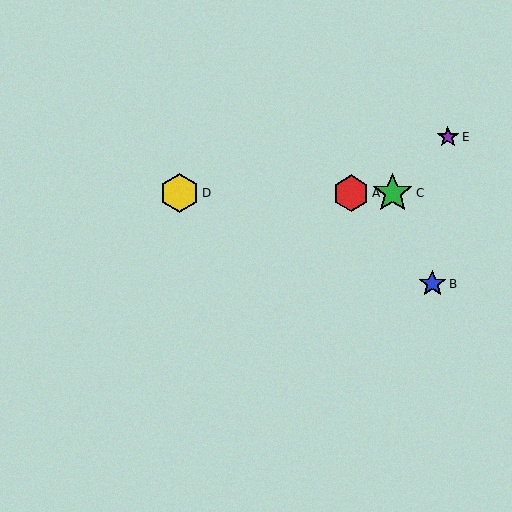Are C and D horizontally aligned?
Yes, both are at y≈193.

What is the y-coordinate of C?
Object C is at y≈193.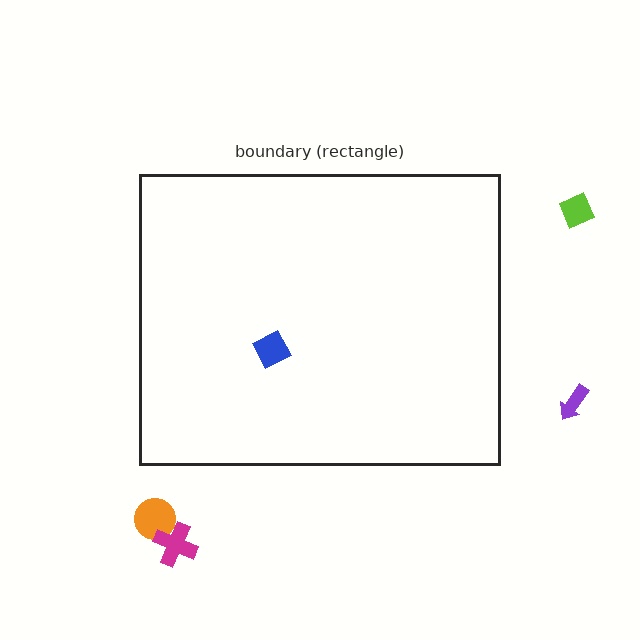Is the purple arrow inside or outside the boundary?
Outside.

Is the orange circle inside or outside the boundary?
Outside.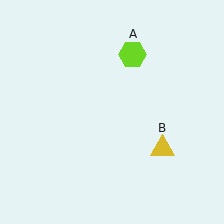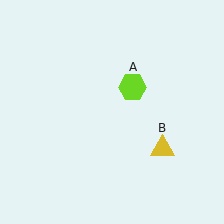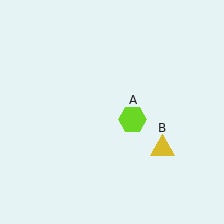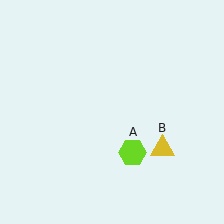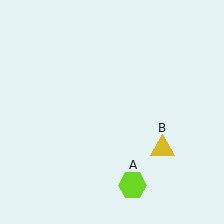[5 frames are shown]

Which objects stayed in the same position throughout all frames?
Yellow triangle (object B) remained stationary.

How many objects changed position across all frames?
1 object changed position: lime hexagon (object A).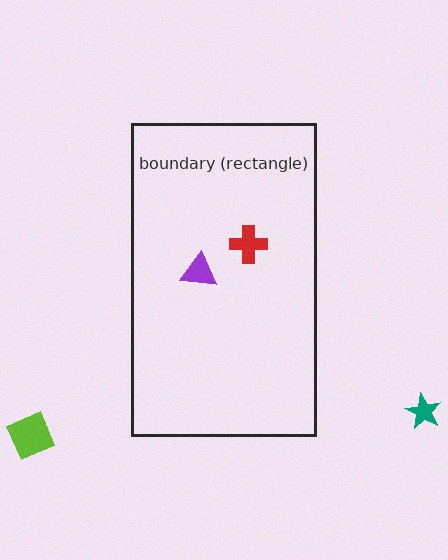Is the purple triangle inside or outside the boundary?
Inside.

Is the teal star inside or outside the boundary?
Outside.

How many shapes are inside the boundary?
2 inside, 2 outside.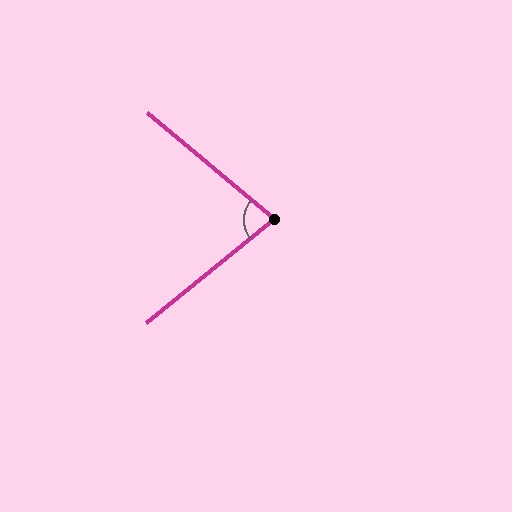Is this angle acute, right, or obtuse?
It is acute.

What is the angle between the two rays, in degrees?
Approximately 79 degrees.